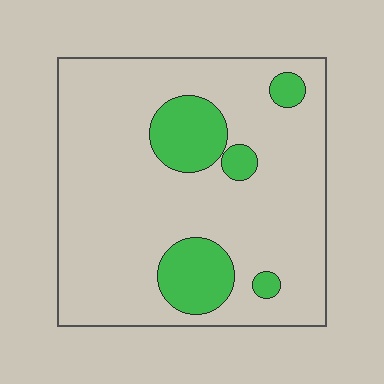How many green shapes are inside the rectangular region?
5.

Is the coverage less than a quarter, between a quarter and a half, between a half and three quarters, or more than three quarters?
Less than a quarter.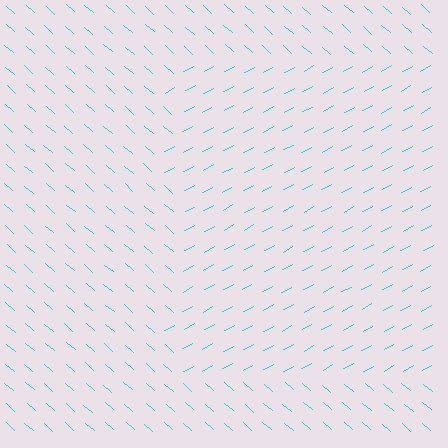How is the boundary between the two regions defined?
The boundary is defined purely by a change in line orientation (approximately 70 degrees difference). All lines are the same color and thickness.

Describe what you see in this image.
The image is filled with small cyan line segments. A rectangle region in the image has lines oriented differently from the surrounding lines, creating a visible texture boundary.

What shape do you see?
I see a rectangle.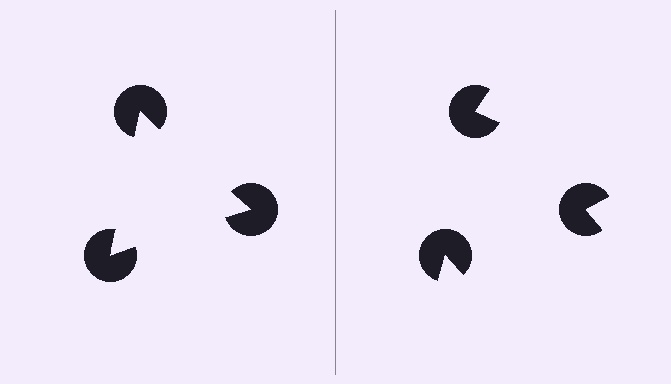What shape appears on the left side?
An illusory triangle.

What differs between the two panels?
The pac-man discs are positioned identically on both sides; only the wedge orientations differ. On the left they align to a triangle; on the right they are misaligned.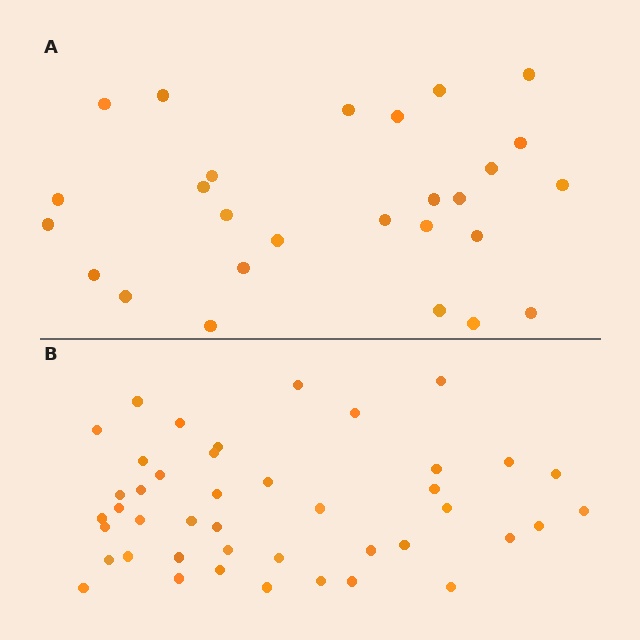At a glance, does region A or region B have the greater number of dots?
Region B (the bottom region) has more dots.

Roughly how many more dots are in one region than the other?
Region B has approximately 15 more dots than region A.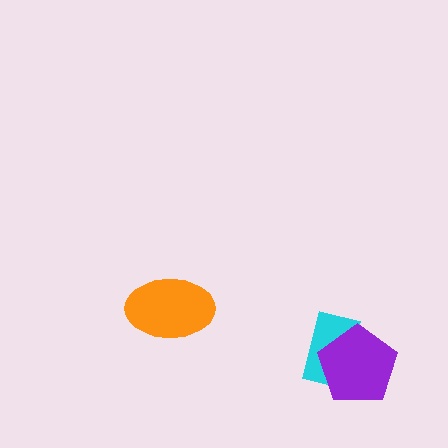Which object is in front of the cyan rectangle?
The purple pentagon is in front of the cyan rectangle.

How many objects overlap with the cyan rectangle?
1 object overlaps with the cyan rectangle.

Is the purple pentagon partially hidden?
No, no other shape covers it.